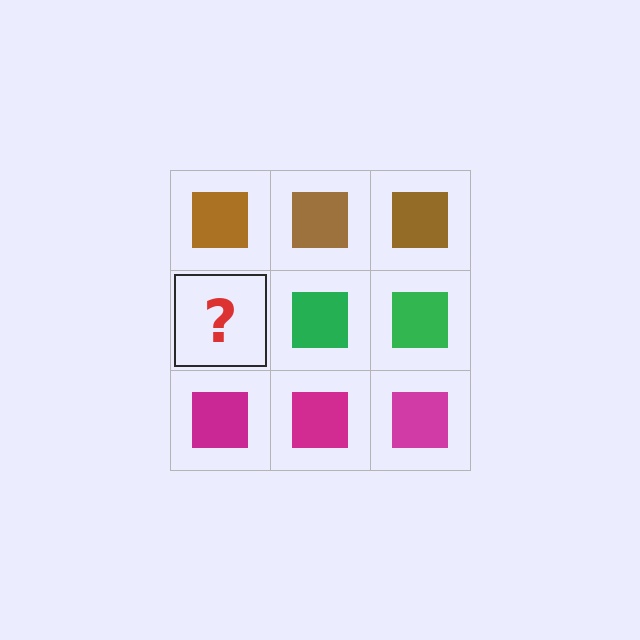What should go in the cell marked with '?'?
The missing cell should contain a green square.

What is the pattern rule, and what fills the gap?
The rule is that each row has a consistent color. The gap should be filled with a green square.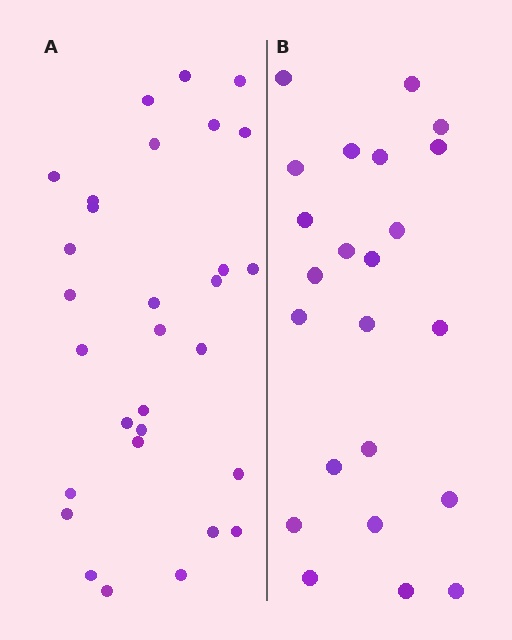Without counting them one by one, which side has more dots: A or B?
Region A (the left region) has more dots.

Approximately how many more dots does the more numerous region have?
Region A has roughly 8 or so more dots than region B.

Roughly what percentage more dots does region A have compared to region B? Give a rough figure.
About 30% more.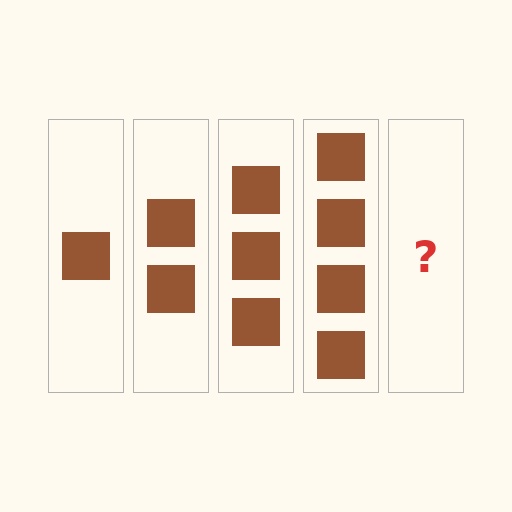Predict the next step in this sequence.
The next step is 5 squares.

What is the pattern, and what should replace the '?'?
The pattern is that each step adds one more square. The '?' should be 5 squares.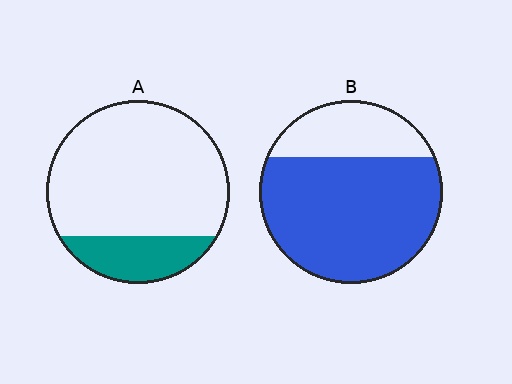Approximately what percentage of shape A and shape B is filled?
A is approximately 20% and B is approximately 75%.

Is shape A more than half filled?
No.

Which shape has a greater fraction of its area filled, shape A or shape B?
Shape B.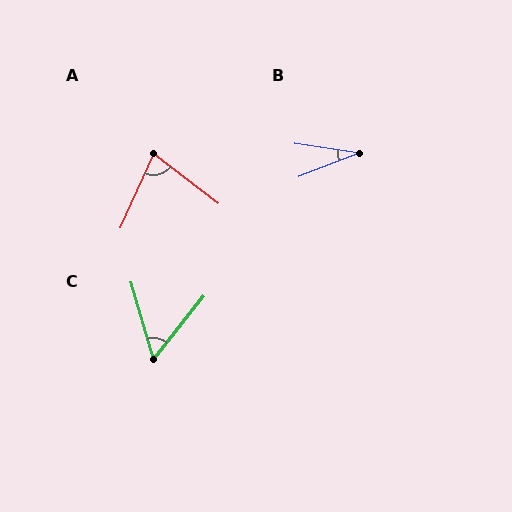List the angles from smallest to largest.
B (29°), C (55°), A (77°).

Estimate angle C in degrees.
Approximately 55 degrees.